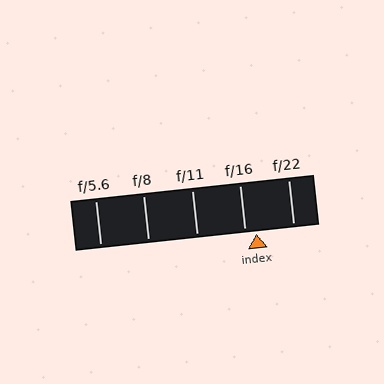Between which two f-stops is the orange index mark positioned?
The index mark is between f/16 and f/22.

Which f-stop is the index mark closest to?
The index mark is closest to f/16.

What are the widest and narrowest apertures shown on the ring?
The widest aperture shown is f/5.6 and the narrowest is f/22.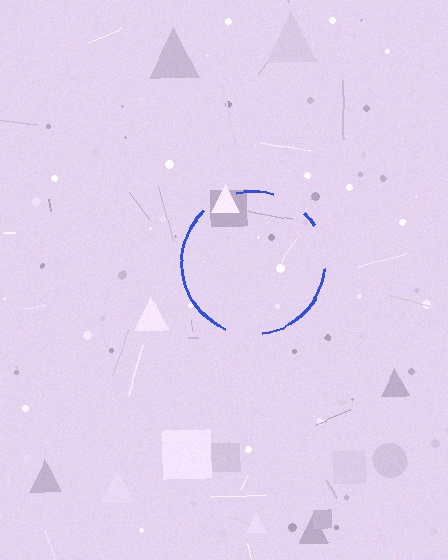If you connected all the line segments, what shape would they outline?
They would outline a circle.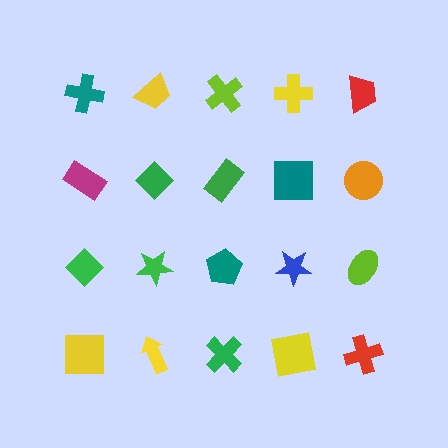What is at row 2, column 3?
A green rectangle.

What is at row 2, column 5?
An orange circle.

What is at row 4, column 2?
A yellow arrow.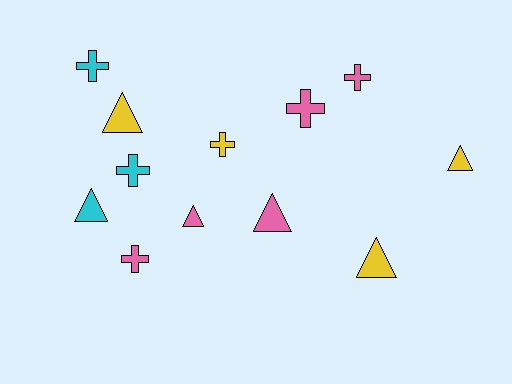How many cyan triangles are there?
There is 1 cyan triangle.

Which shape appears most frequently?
Cross, with 6 objects.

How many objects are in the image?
There are 12 objects.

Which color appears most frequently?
Pink, with 5 objects.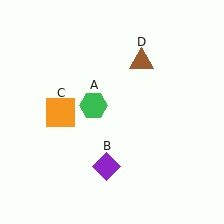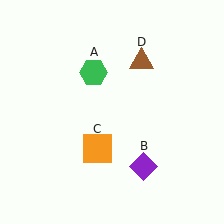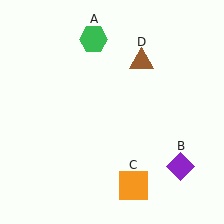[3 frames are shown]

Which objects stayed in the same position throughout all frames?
Brown triangle (object D) remained stationary.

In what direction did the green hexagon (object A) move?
The green hexagon (object A) moved up.